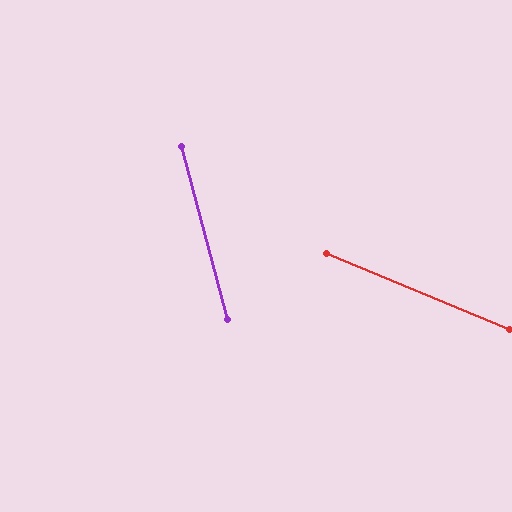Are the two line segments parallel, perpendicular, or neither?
Neither parallel nor perpendicular — they differ by about 52°.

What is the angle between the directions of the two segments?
Approximately 52 degrees.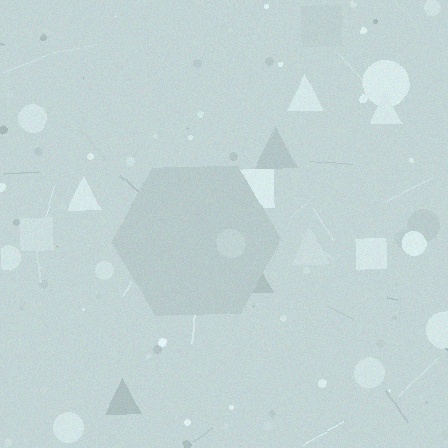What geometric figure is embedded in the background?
A hexagon is embedded in the background.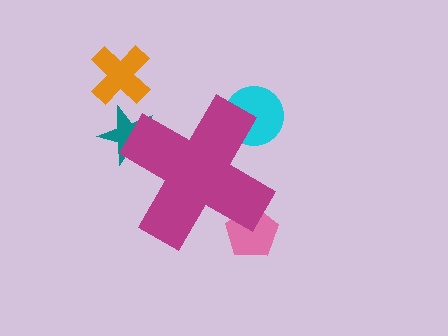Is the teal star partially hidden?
Yes, the teal star is partially hidden behind the magenta cross.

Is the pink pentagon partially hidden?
Yes, the pink pentagon is partially hidden behind the magenta cross.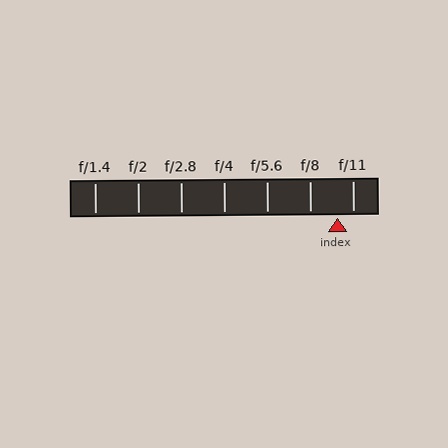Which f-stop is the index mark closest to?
The index mark is closest to f/11.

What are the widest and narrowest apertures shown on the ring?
The widest aperture shown is f/1.4 and the narrowest is f/11.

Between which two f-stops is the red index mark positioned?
The index mark is between f/8 and f/11.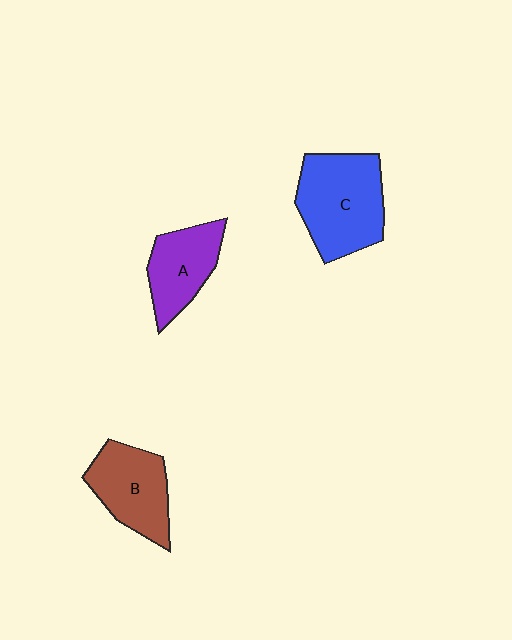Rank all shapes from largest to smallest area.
From largest to smallest: C (blue), B (brown), A (purple).